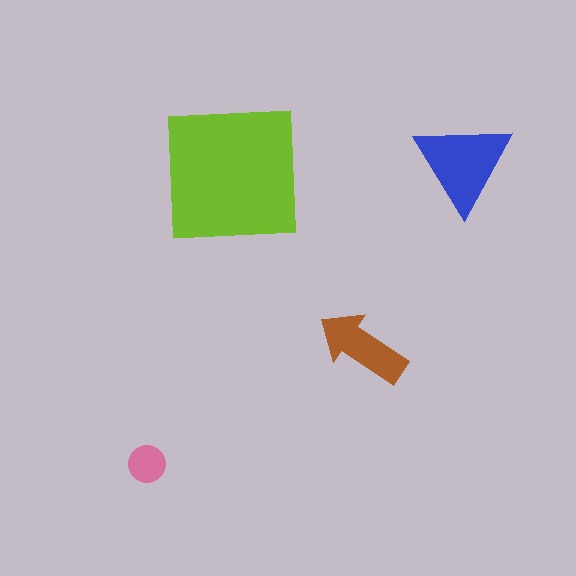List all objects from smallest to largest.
The pink circle, the brown arrow, the blue triangle, the lime square.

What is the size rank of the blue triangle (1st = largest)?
2nd.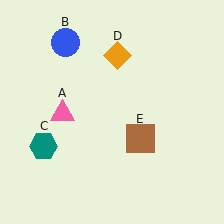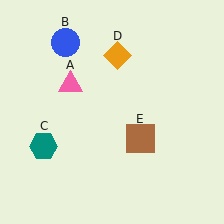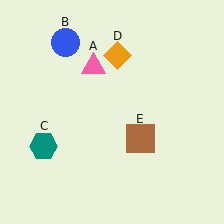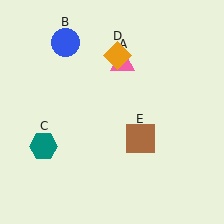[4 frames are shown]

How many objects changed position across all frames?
1 object changed position: pink triangle (object A).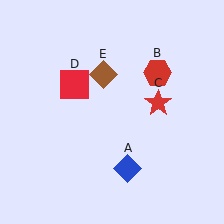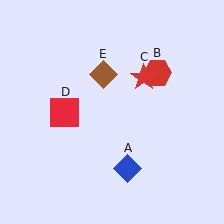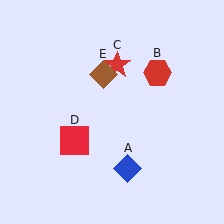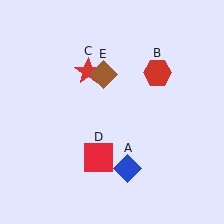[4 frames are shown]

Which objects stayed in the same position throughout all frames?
Blue diamond (object A) and red hexagon (object B) and brown diamond (object E) remained stationary.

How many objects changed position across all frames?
2 objects changed position: red star (object C), red square (object D).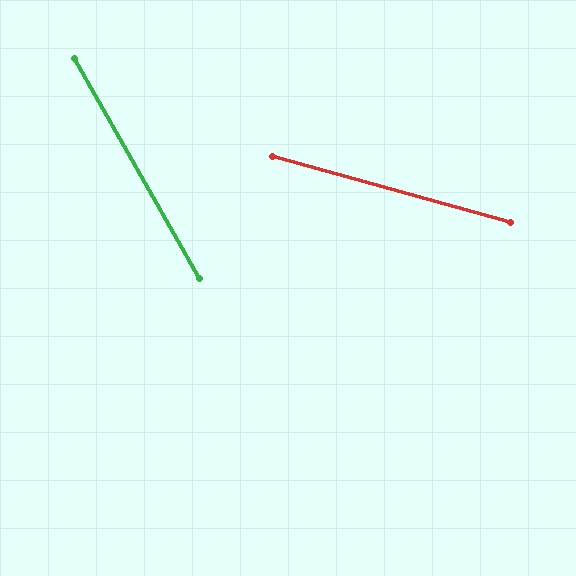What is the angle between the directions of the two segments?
Approximately 45 degrees.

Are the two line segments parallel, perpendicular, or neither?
Neither parallel nor perpendicular — they differ by about 45°.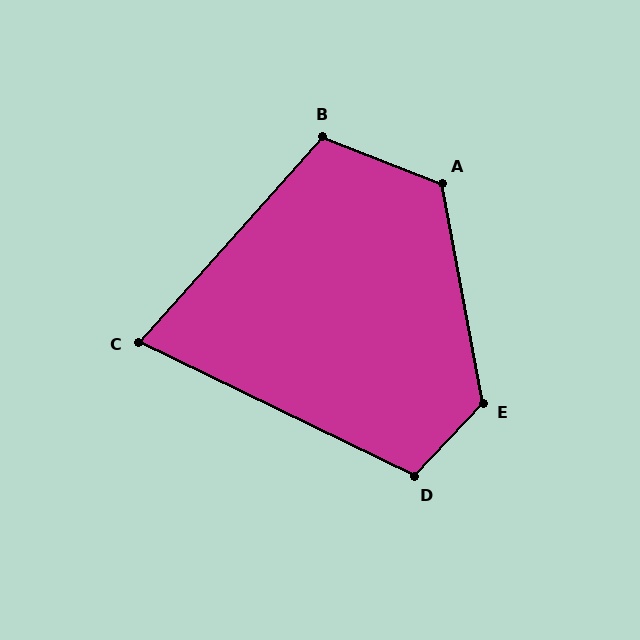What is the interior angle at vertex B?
Approximately 110 degrees (obtuse).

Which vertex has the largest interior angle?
E, at approximately 126 degrees.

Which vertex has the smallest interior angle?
C, at approximately 74 degrees.